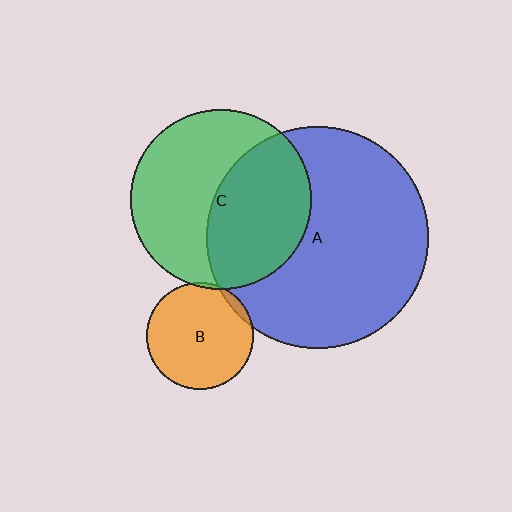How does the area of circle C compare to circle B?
Approximately 2.8 times.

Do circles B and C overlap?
Yes.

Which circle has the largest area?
Circle A (blue).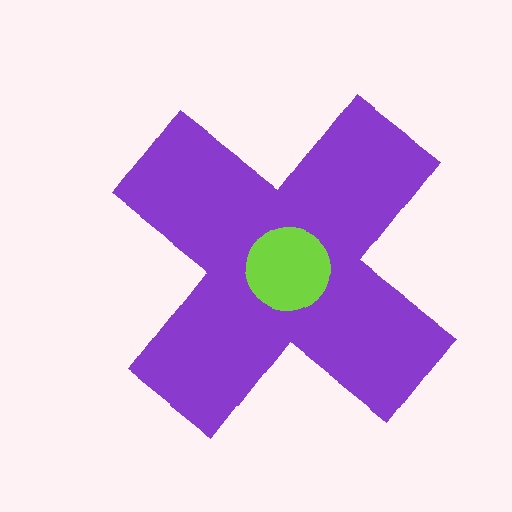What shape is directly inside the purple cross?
The lime circle.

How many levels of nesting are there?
2.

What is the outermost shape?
The purple cross.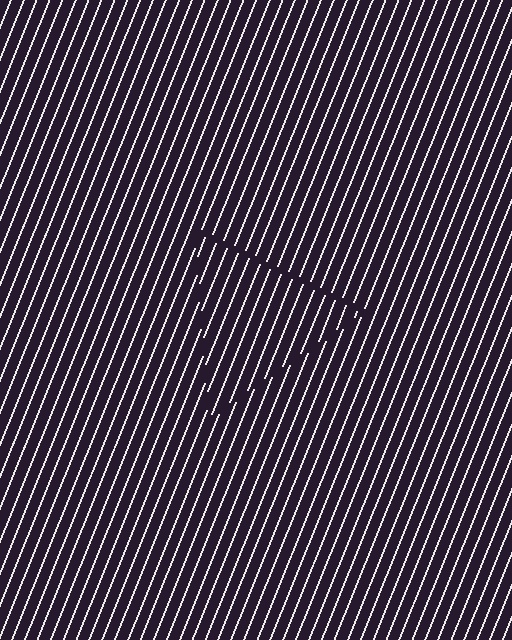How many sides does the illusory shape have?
3 sides — the line-ends trace a triangle.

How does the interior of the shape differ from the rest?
The interior of the shape contains the same grating, shifted by half a period — the contour is defined by the phase discontinuity where line-ends from the inner and outer gratings abut.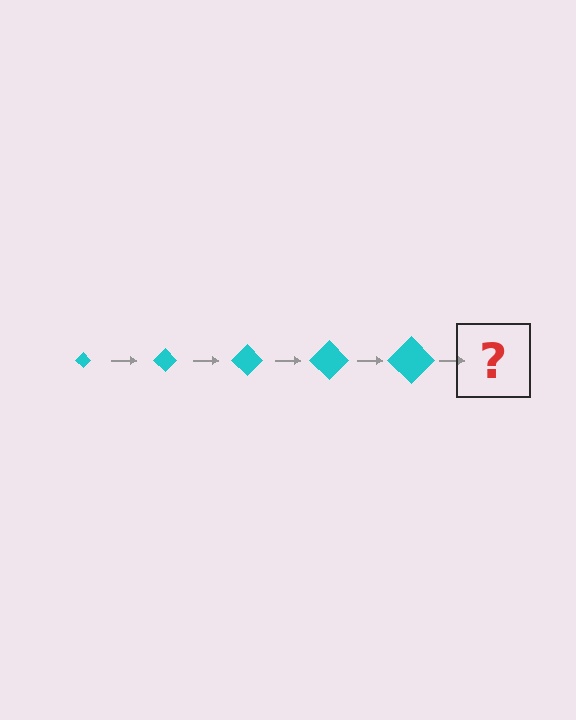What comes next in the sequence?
The next element should be a cyan diamond, larger than the previous one.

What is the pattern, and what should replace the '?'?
The pattern is that the diamond gets progressively larger each step. The '?' should be a cyan diamond, larger than the previous one.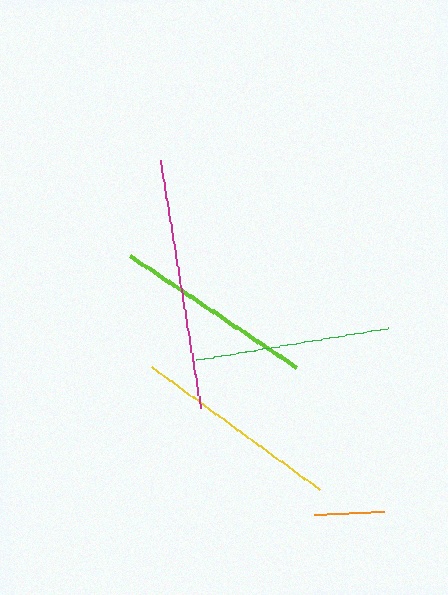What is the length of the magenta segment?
The magenta segment is approximately 251 pixels long.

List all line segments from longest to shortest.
From longest to shortest: magenta, yellow, lime, green, orange.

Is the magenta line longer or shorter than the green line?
The magenta line is longer than the green line.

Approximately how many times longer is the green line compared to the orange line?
The green line is approximately 2.8 times the length of the orange line.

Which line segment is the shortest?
The orange line is the shortest at approximately 71 pixels.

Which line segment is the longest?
The magenta line is the longest at approximately 251 pixels.